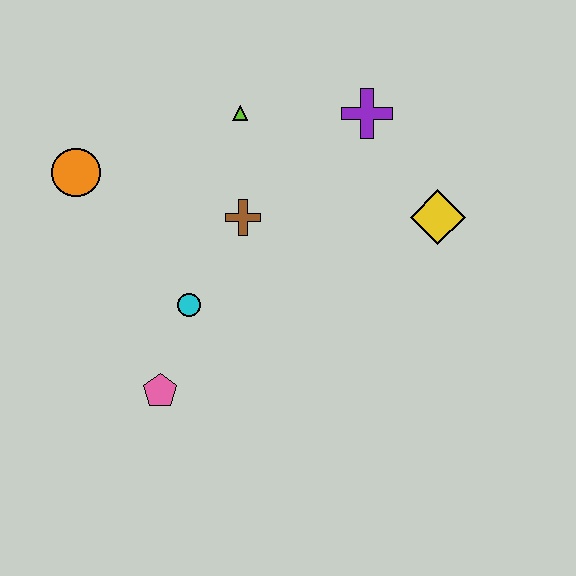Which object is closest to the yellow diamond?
The purple cross is closest to the yellow diamond.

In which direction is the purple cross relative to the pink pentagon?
The purple cross is above the pink pentagon.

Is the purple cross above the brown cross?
Yes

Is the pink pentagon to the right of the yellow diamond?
No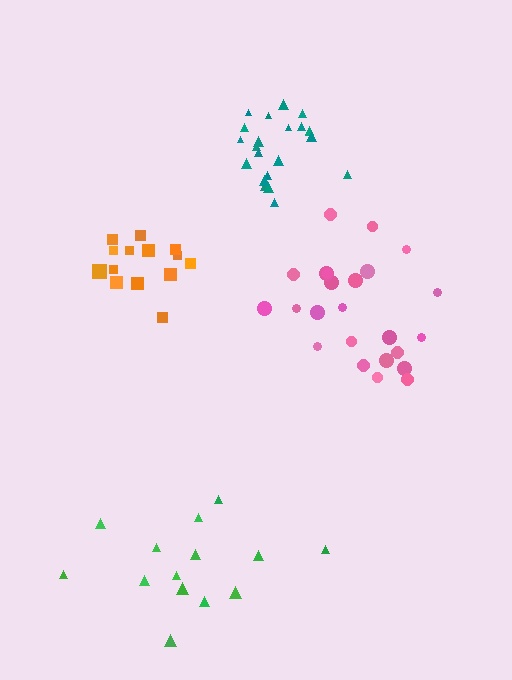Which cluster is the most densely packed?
Orange.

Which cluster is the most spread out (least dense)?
Green.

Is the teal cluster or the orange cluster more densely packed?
Orange.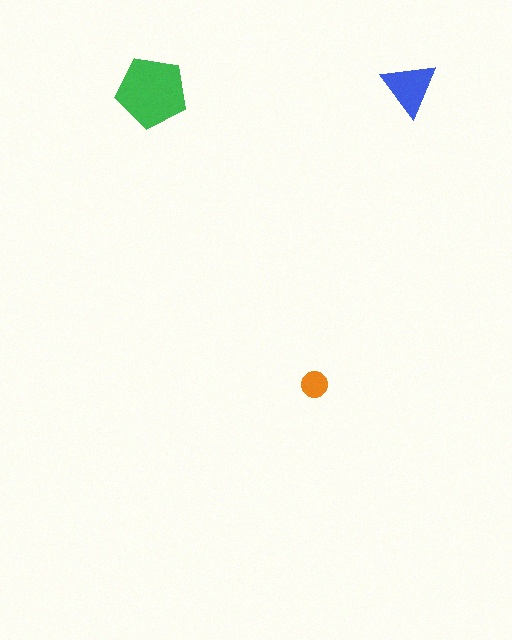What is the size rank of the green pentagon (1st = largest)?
1st.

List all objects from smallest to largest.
The orange circle, the blue triangle, the green pentagon.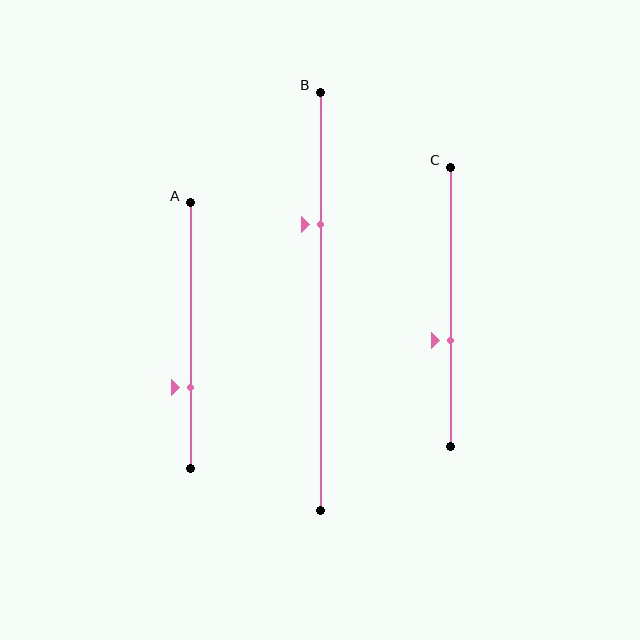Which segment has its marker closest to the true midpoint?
Segment C has its marker closest to the true midpoint.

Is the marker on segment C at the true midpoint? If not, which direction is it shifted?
No, the marker on segment C is shifted downward by about 12% of the segment length.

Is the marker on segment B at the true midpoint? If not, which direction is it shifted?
No, the marker on segment B is shifted upward by about 18% of the segment length.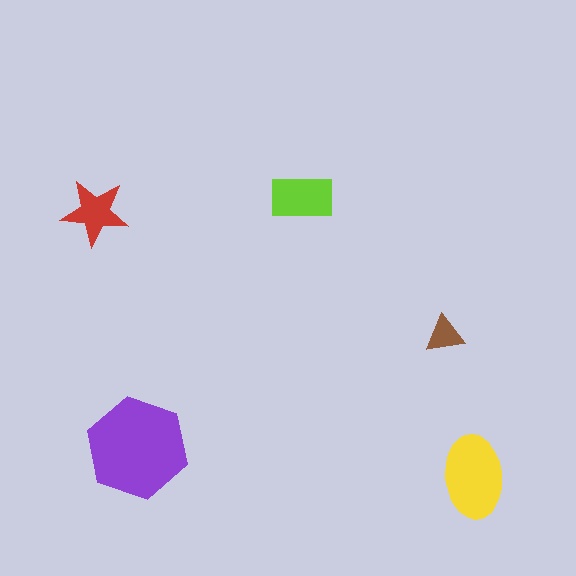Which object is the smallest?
The brown triangle.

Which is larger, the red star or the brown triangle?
The red star.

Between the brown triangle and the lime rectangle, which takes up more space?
The lime rectangle.